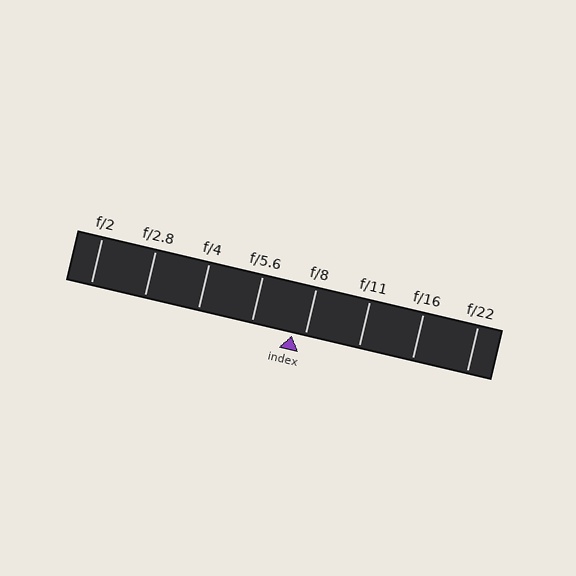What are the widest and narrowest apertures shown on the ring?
The widest aperture shown is f/2 and the narrowest is f/22.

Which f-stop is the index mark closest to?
The index mark is closest to f/8.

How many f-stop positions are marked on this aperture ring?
There are 8 f-stop positions marked.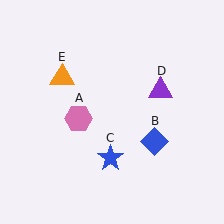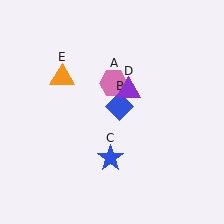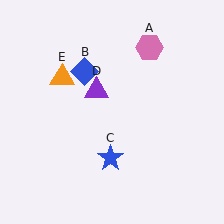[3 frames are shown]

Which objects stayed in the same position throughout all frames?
Blue star (object C) and orange triangle (object E) remained stationary.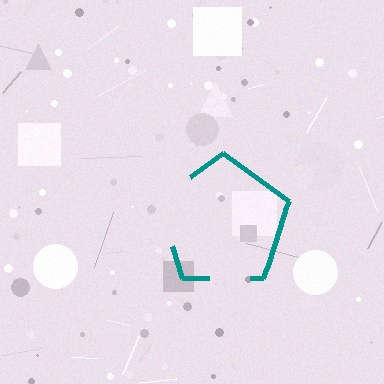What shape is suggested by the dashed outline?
The dashed outline suggests a pentagon.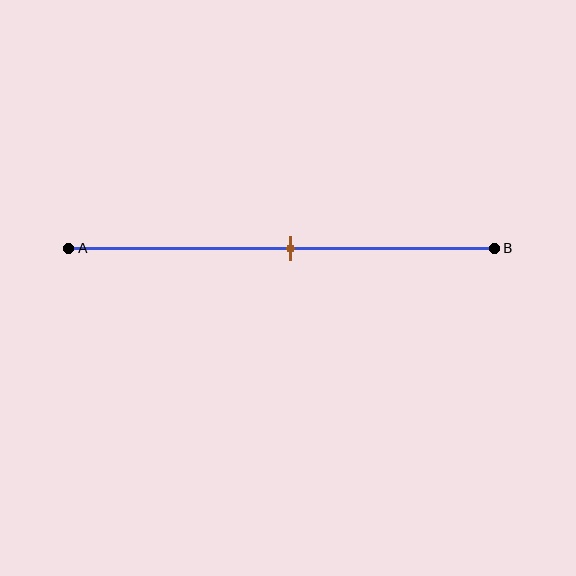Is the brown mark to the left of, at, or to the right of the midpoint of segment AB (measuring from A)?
The brown mark is approximately at the midpoint of segment AB.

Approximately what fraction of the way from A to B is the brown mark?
The brown mark is approximately 50% of the way from A to B.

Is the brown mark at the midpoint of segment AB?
Yes, the mark is approximately at the midpoint.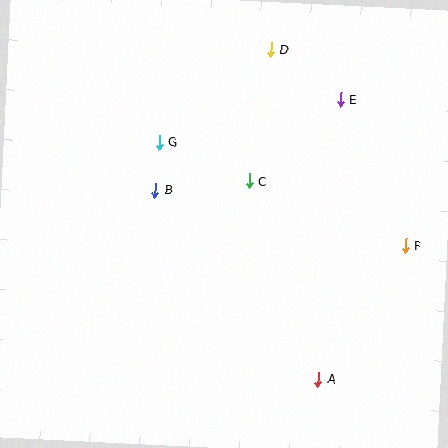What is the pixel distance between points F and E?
The distance between F and E is 160 pixels.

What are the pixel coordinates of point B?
Point B is at (155, 190).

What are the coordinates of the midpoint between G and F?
The midpoint between G and F is at (282, 194).